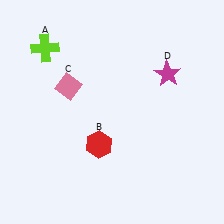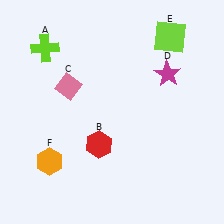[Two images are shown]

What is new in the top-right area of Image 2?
A lime square (E) was added in the top-right area of Image 2.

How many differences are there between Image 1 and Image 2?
There are 2 differences between the two images.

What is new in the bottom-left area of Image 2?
An orange hexagon (F) was added in the bottom-left area of Image 2.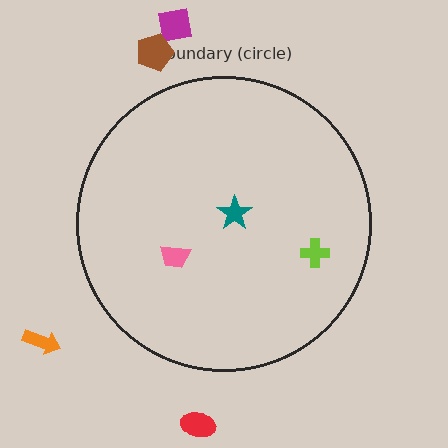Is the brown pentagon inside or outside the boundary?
Outside.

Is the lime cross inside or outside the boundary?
Inside.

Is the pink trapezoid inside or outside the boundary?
Inside.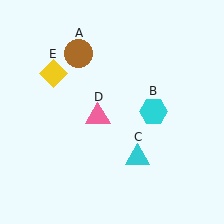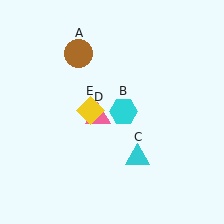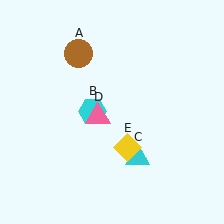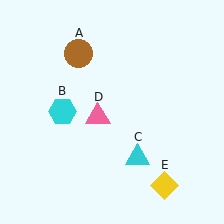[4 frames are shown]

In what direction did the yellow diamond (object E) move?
The yellow diamond (object E) moved down and to the right.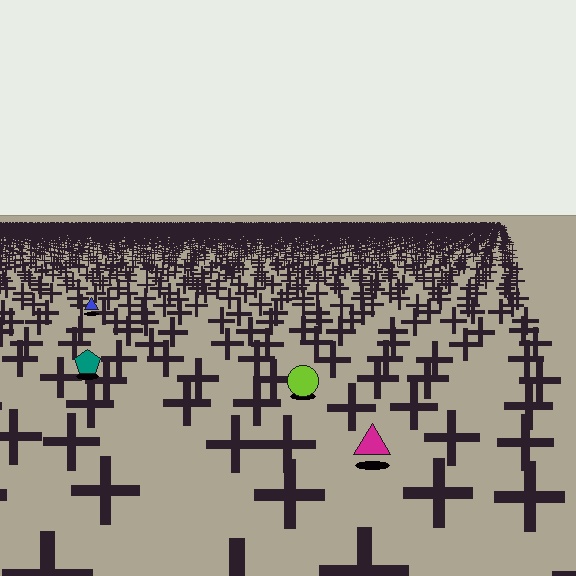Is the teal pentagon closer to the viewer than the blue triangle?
Yes. The teal pentagon is closer — you can tell from the texture gradient: the ground texture is coarser near it.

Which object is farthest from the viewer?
The blue triangle is farthest from the viewer. It appears smaller and the ground texture around it is denser.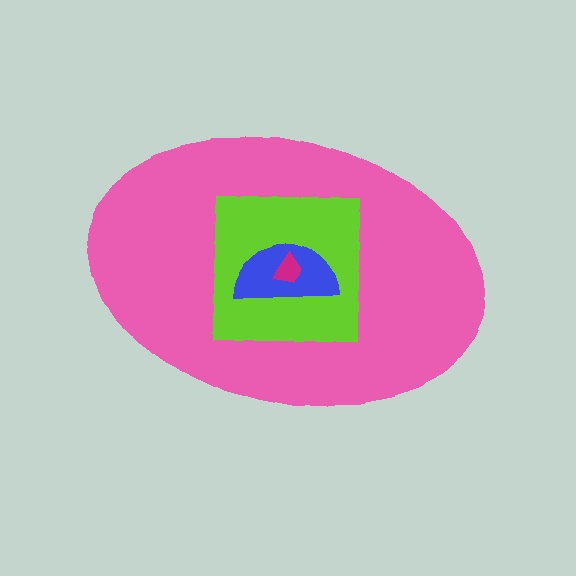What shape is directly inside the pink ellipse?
The lime square.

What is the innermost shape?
The magenta trapezoid.